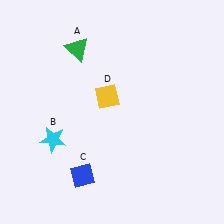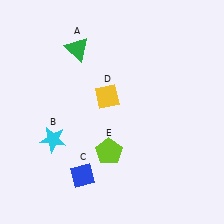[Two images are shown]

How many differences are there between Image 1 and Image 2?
There is 1 difference between the two images.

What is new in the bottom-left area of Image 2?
A lime pentagon (E) was added in the bottom-left area of Image 2.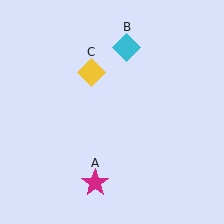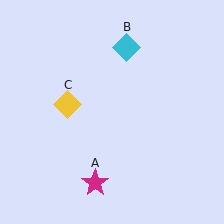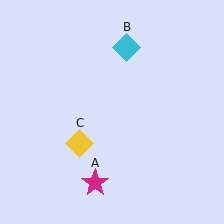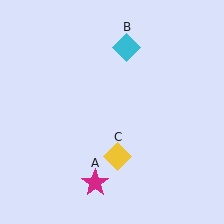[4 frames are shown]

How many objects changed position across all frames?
1 object changed position: yellow diamond (object C).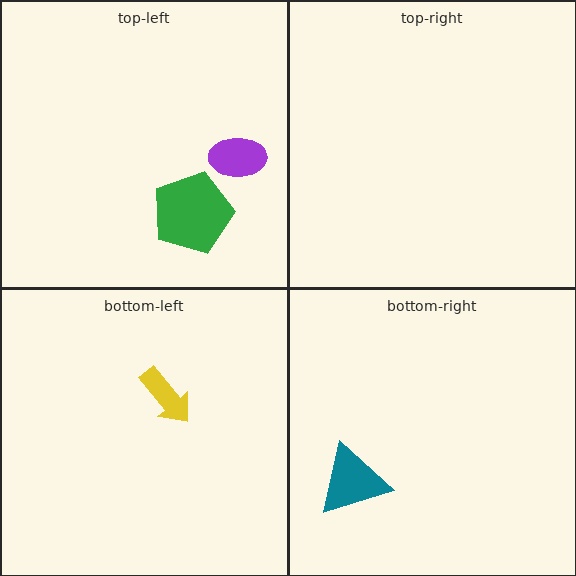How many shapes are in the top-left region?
2.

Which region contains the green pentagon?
The top-left region.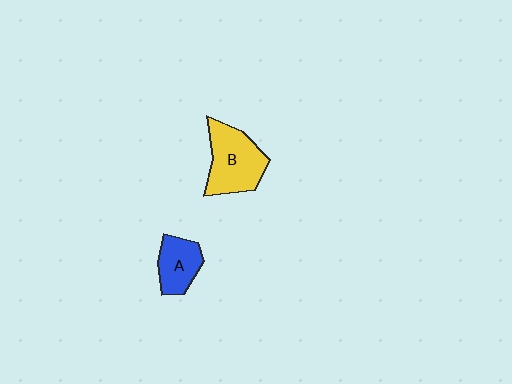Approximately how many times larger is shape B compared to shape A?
Approximately 1.6 times.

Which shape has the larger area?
Shape B (yellow).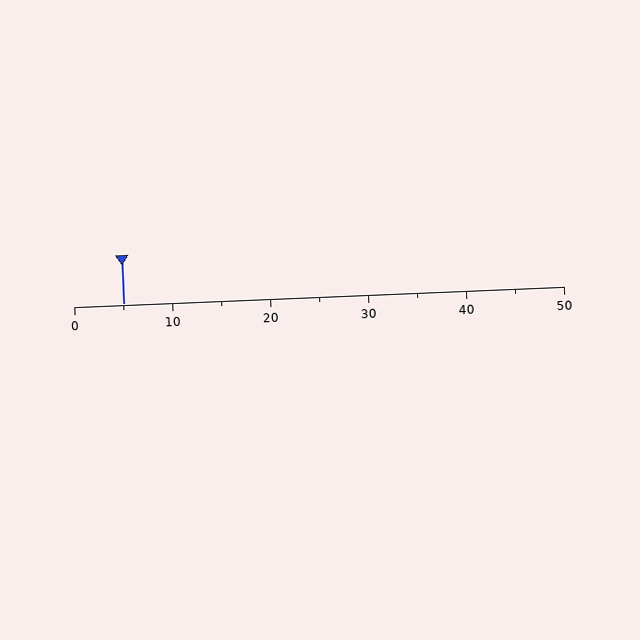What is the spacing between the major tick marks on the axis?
The major ticks are spaced 10 apart.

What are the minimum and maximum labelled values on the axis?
The axis runs from 0 to 50.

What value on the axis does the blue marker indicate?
The marker indicates approximately 5.